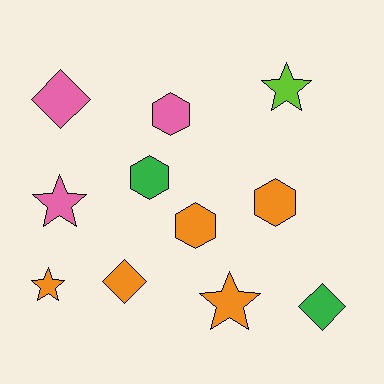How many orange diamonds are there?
There is 1 orange diamond.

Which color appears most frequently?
Orange, with 5 objects.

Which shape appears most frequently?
Star, with 4 objects.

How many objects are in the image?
There are 11 objects.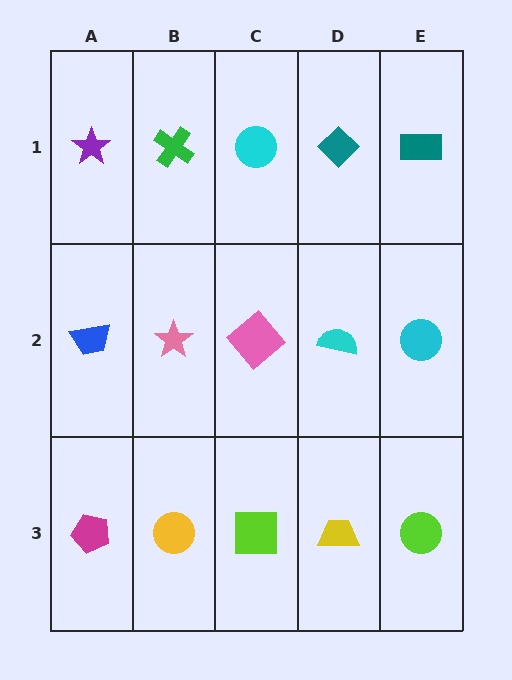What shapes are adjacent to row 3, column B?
A pink star (row 2, column B), a magenta pentagon (row 3, column A), a lime square (row 3, column C).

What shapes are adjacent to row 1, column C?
A pink diamond (row 2, column C), a green cross (row 1, column B), a teal diamond (row 1, column D).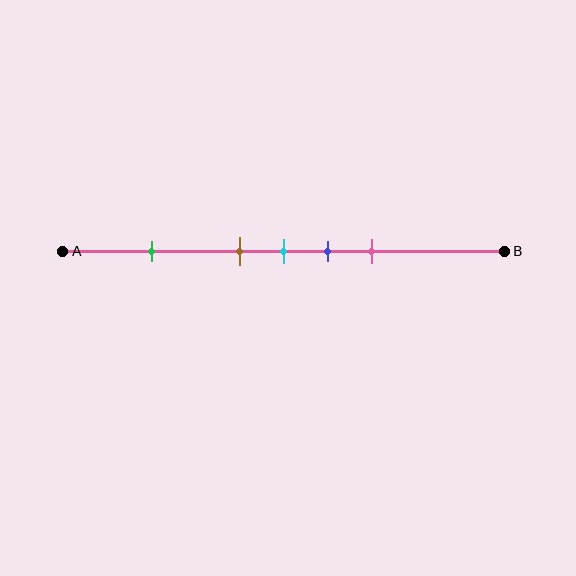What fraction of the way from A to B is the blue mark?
The blue mark is approximately 60% (0.6) of the way from A to B.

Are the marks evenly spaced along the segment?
No, the marks are not evenly spaced.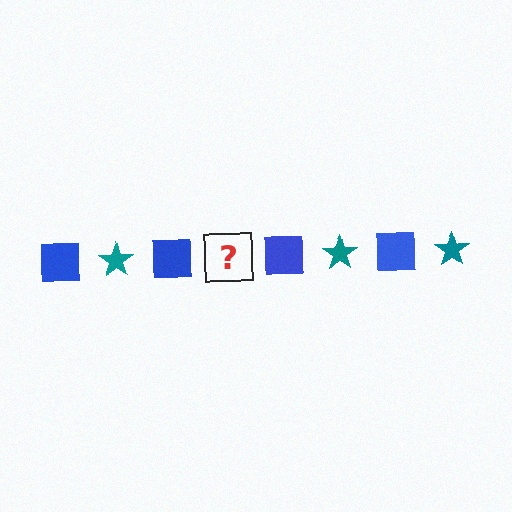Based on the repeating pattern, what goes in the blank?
The blank should be a teal star.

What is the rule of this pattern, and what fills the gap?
The rule is that the pattern alternates between blue square and teal star. The gap should be filled with a teal star.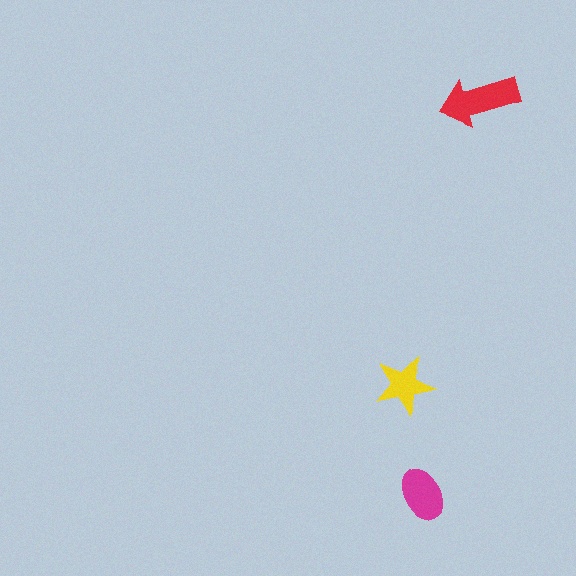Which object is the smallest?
The yellow star.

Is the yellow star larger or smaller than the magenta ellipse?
Smaller.